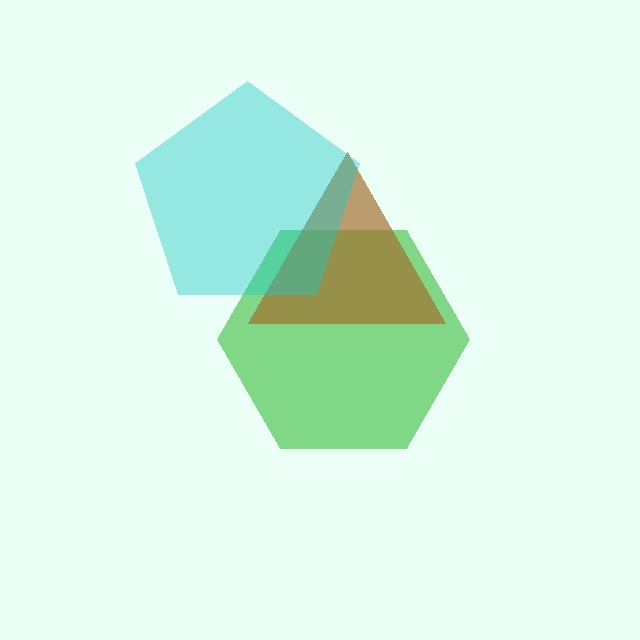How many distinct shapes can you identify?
There are 3 distinct shapes: a green hexagon, a brown triangle, a cyan pentagon.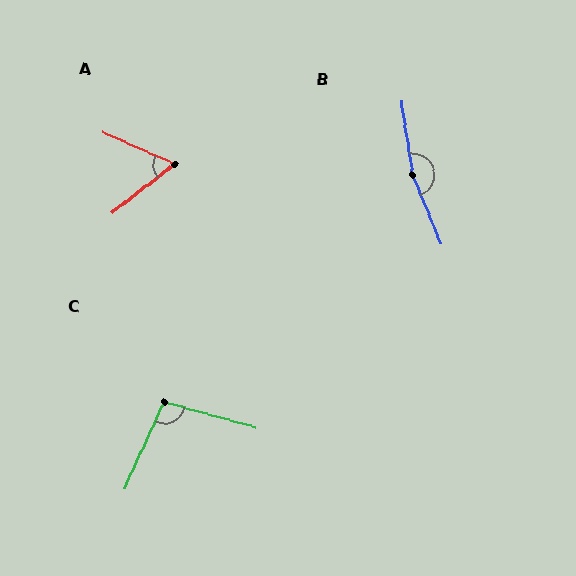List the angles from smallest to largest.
A (62°), C (99°), B (166°).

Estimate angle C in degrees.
Approximately 99 degrees.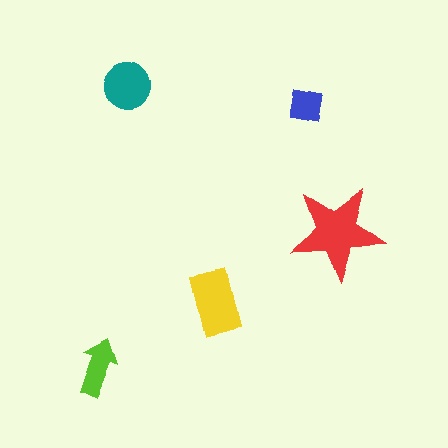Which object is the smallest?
The blue square.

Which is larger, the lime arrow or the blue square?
The lime arrow.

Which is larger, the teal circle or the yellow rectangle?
The yellow rectangle.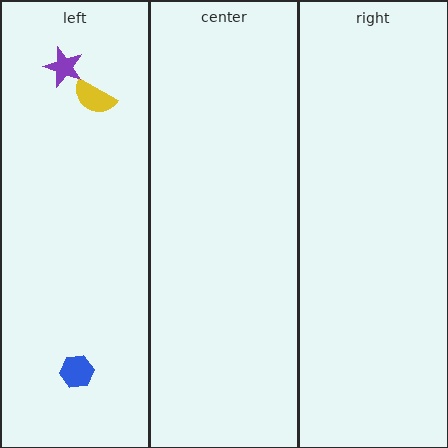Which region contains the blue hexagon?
The left region.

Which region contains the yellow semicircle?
The left region.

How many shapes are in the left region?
3.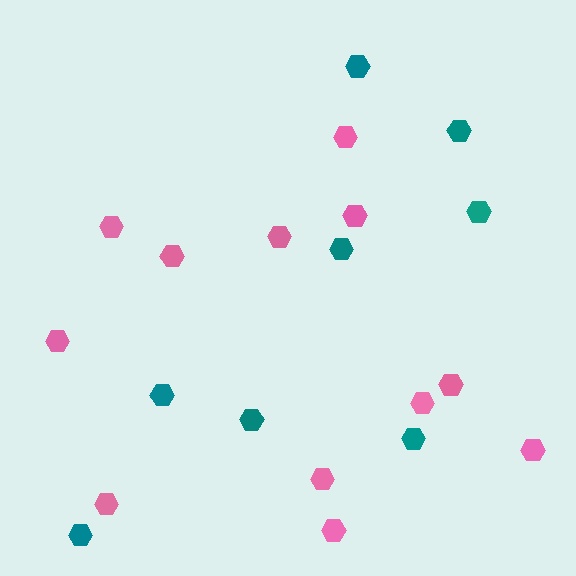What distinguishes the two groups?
There are 2 groups: one group of pink hexagons (12) and one group of teal hexagons (8).